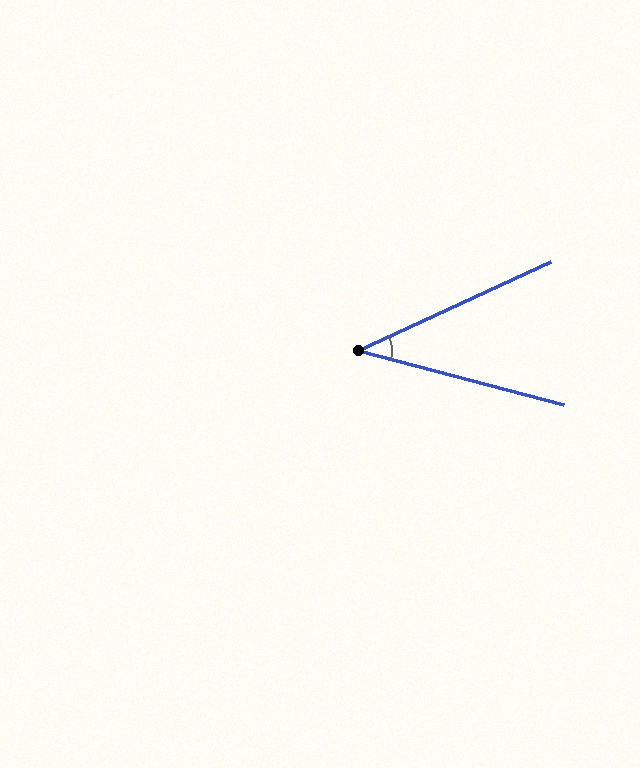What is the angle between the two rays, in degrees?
Approximately 39 degrees.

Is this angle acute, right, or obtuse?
It is acute.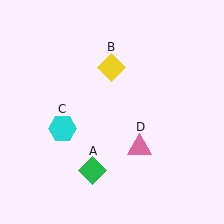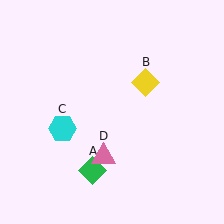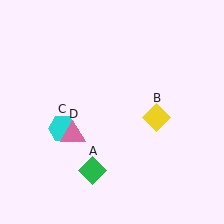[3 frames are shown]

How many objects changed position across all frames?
2 objects changed position: yellow diamond (object B), pink triangle (object D).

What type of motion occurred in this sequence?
The yellow diamond (object B), pink triangle (object D) rotated clockwise around the center of the scene.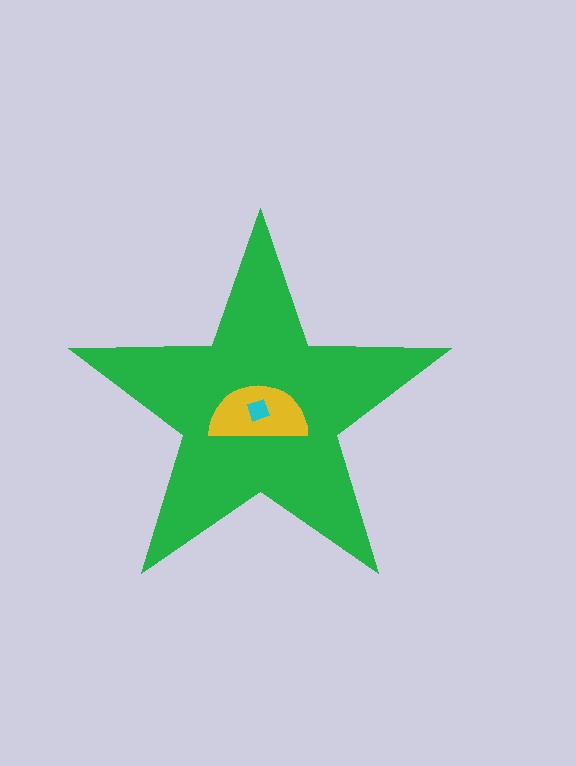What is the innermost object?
The cyan diamond.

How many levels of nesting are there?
3.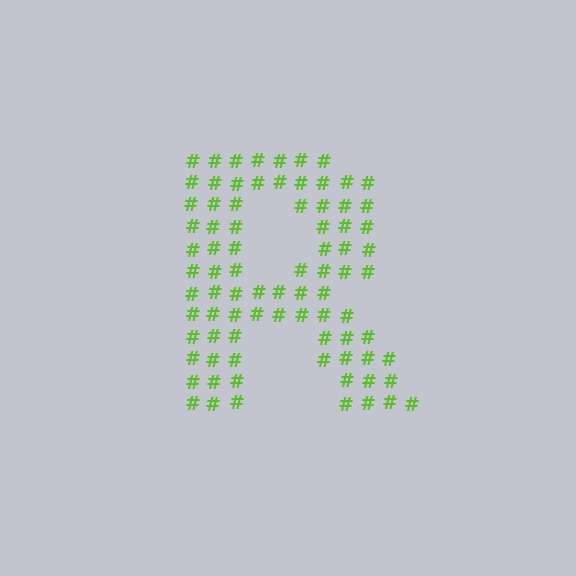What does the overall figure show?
The overall figure shows the letter R.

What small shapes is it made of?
It is made of small hash symbols.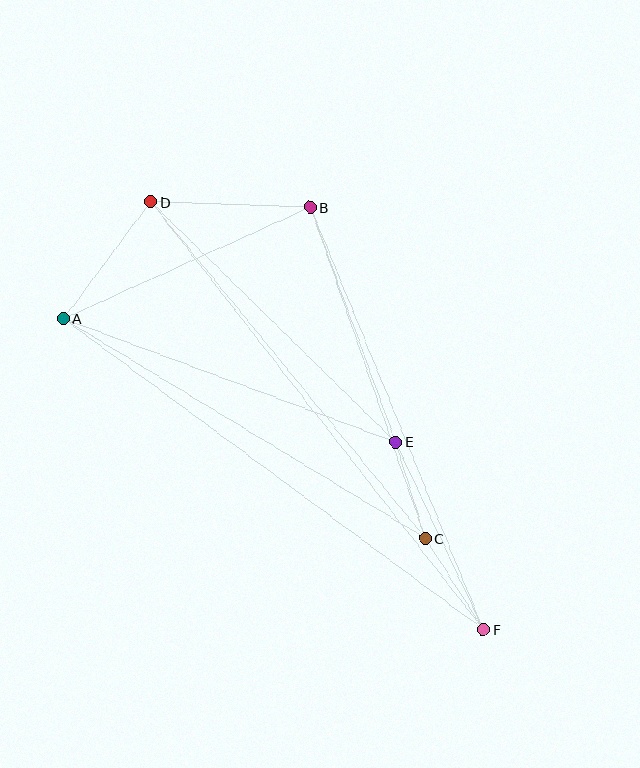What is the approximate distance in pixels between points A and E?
The distance between A and E is approximately 355 pixels.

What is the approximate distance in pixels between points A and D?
The distance between A and D is approximately 146 pixels.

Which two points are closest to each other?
Points C and E are closest to each other.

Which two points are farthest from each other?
Points D and F are farthest from each other.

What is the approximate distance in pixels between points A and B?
The distance between A and B is approximately 271 pixels.